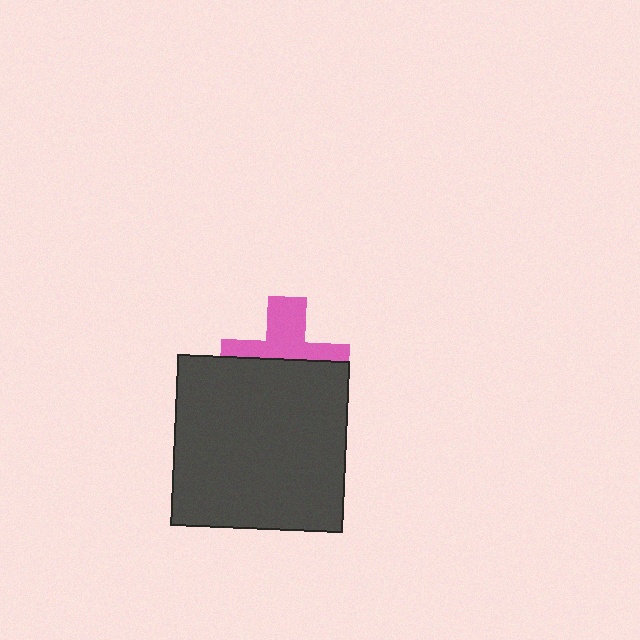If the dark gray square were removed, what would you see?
You would see the complete pink cross.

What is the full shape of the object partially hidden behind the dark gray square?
The partially hidden object is a pink cross.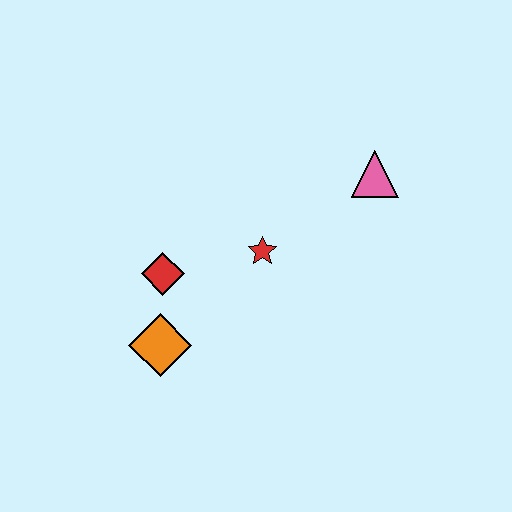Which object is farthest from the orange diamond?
The pink triangle is farthest from the orange diamond.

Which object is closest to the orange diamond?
The red diamond is closest to the orange diamond.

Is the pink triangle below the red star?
No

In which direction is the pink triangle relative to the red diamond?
The pink triangle is to the right of the red diamond.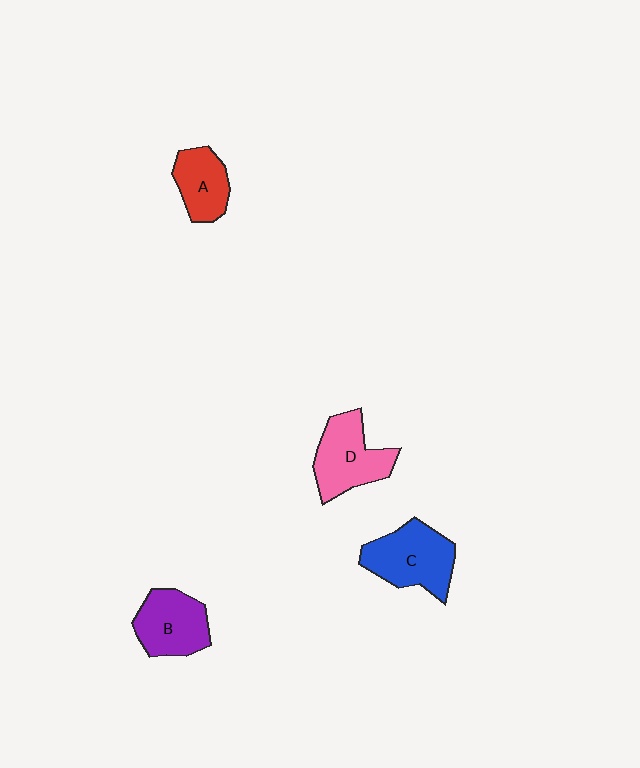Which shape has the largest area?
Shape C (blue).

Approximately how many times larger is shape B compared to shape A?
Approximately 1.3 times.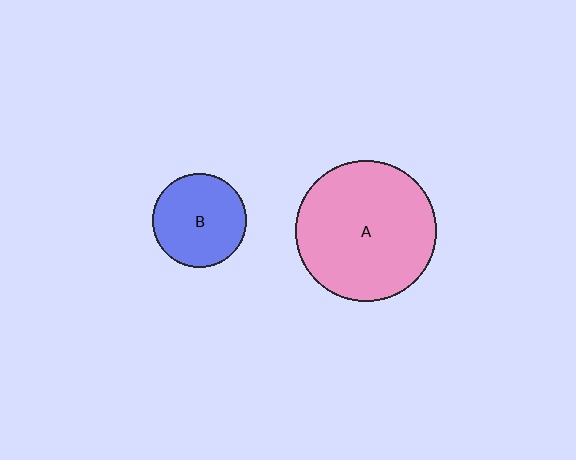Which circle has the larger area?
Circle A (pink).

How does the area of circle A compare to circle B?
Approximately 2.2 times.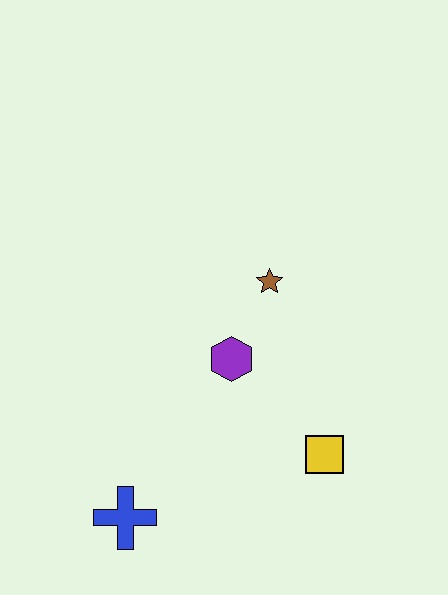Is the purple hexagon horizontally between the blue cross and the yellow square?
Yes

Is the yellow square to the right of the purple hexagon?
Yes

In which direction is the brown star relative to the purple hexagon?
The brown star is above the purple hexagon.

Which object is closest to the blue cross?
The purple hexagon is closest to the blue cross.